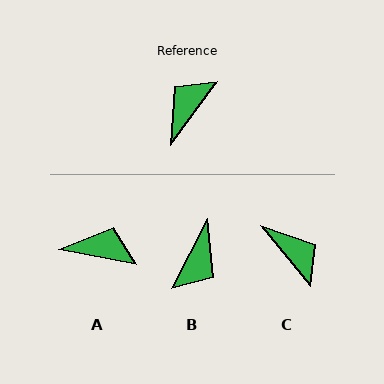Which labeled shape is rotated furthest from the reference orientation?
B, about 171 degrees away.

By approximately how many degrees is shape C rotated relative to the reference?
Approximately 104 degrees clockwise.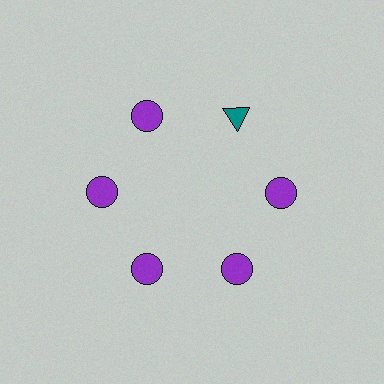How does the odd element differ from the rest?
It differs in both color (teal instead of purple) and shape (triangle instead of circle).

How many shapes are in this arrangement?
There are 6 shapes arranged in a ring pattern.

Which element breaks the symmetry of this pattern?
The teal triangle at roughly the 1 o'clock position breaks the symmetry. All other shapes are purple circles.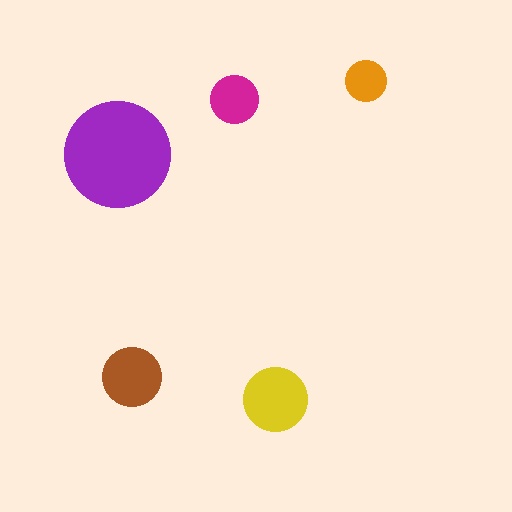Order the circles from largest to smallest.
the purple one, the yellow one, the brown one, the magenta one, the orange one.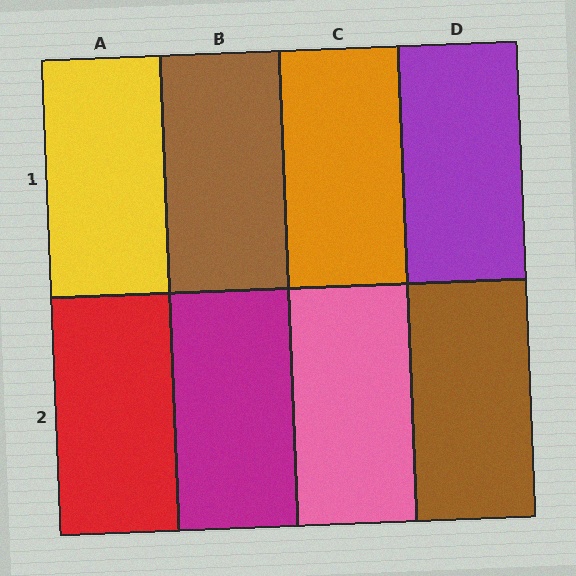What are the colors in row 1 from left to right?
Yellow, brown, orange, purple.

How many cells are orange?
1 cell is orange.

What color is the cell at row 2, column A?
Red.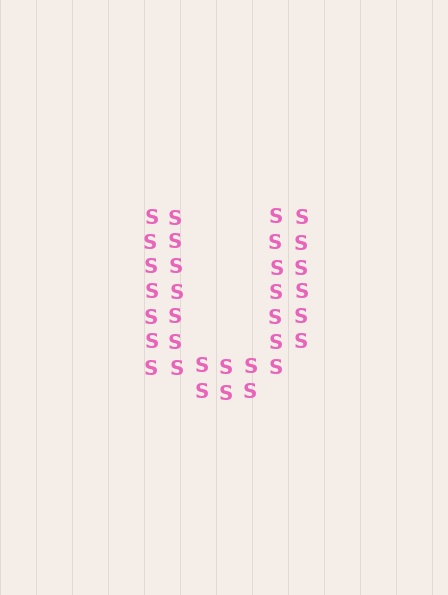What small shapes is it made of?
It is made of small letter S's.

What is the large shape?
The large shape is the letter U.